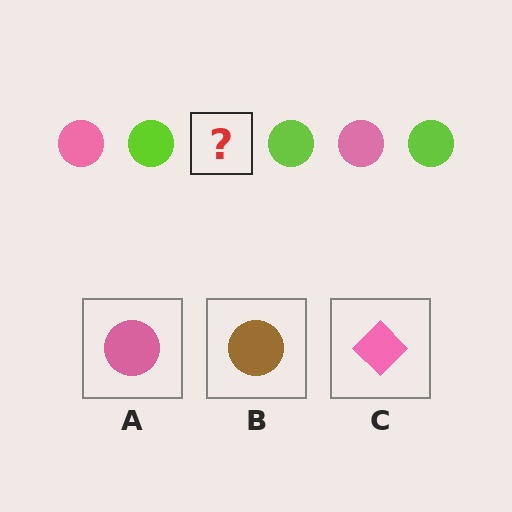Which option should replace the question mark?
Option A.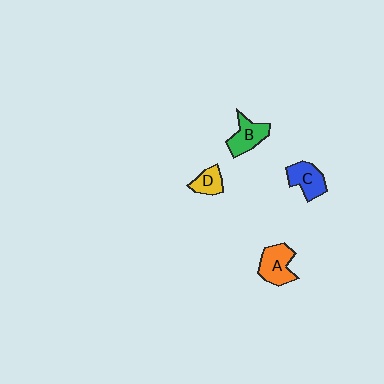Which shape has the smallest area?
Shape D (yellow).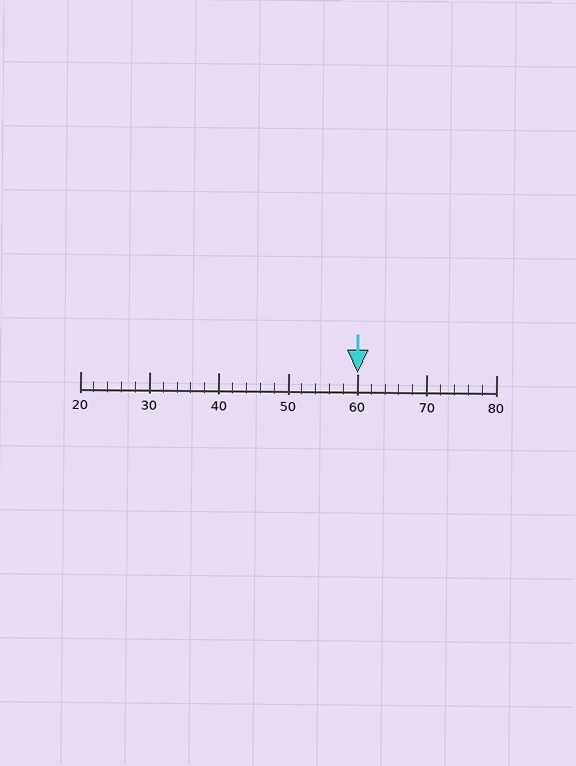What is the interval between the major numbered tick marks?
The major tick marks are spaced 10 units apart.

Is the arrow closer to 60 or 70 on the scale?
The arrow is closer to 60.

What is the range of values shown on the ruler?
The ruler shows values from 20 to 80.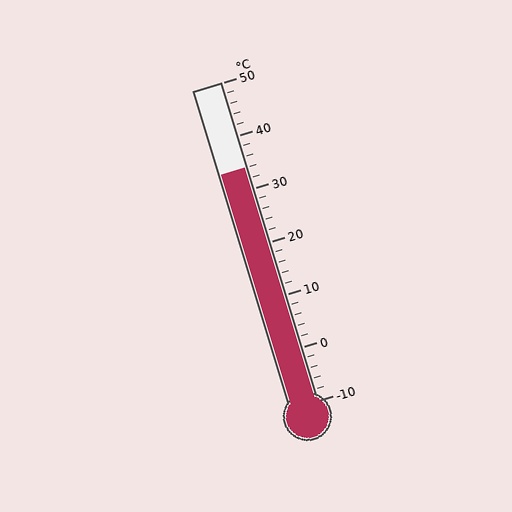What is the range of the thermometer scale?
The thermometer scale ranges from -10°C to 50°C.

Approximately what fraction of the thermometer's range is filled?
The thermometer is filled to approximately 75% of its range.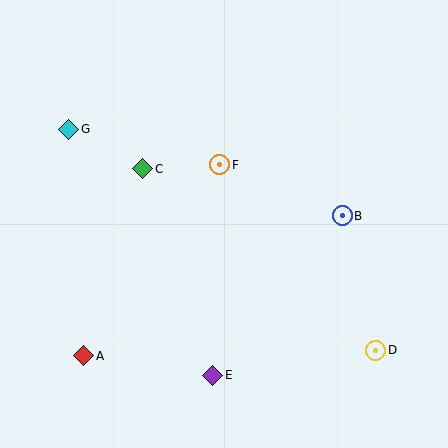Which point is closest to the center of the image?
Point F at (220, 165) is closest to the center.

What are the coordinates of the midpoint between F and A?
The midpoint between F and A is at (152, 260).